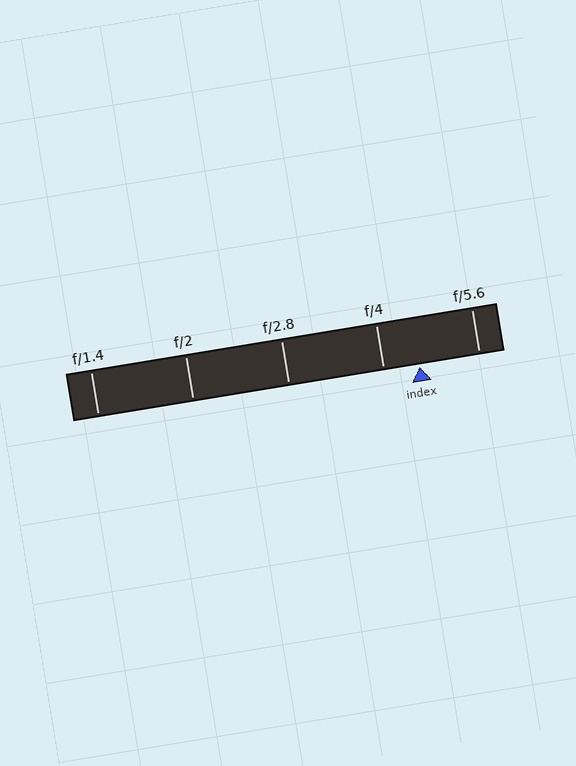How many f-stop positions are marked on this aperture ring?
There are 5 f-stop positions marked.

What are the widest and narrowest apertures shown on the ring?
The widest aperture shown is f/1.4 and the narrowest is f/5.6.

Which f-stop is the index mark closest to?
The index mark is closest to f/4.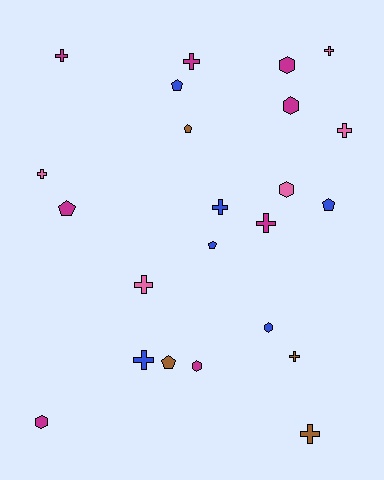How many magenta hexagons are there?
There are 4 magenta hexagons.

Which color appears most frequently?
Magenta, with 8 objects.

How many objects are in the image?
There are 23 objects.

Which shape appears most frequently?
Cross, with 11 objects.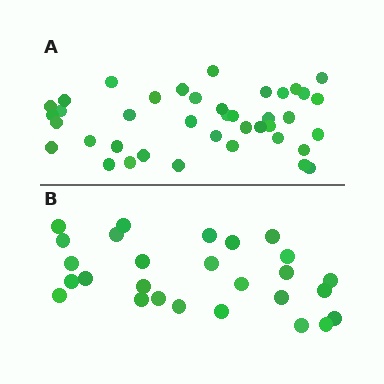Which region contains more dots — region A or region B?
Region A (the top region) has more dots.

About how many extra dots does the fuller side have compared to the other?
Region A has approximately 15 more dots than region B.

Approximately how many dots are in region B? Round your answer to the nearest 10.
About 30 dots. (The exact count is 27, which rounds to 30.)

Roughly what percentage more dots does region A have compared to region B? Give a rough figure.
About 50% more.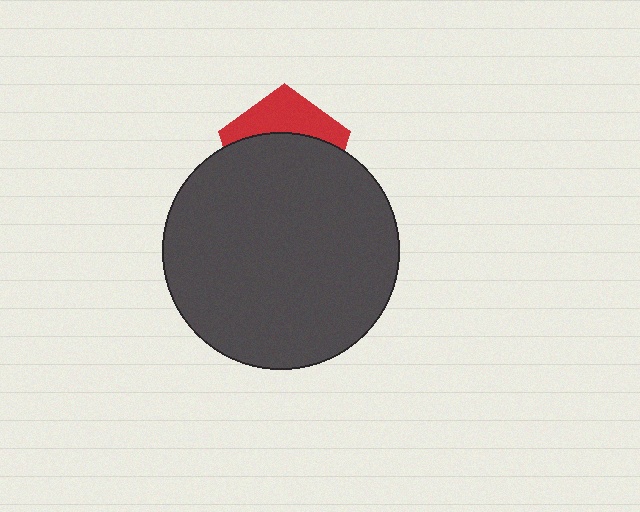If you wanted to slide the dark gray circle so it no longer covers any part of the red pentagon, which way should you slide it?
Slide it down — that is the most direct way to separate the two shapes.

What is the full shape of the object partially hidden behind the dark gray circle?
The partially hidden object is a red pentagon.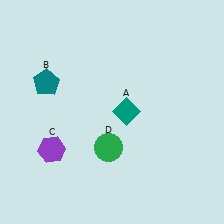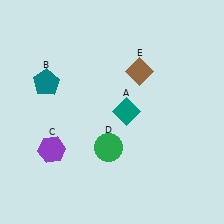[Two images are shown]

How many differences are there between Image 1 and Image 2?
There is 1 difference between the two images.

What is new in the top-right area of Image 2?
A brown diamond (E) was added in the top-right area of Image 2.